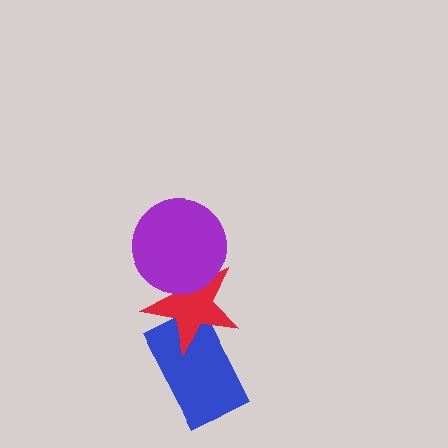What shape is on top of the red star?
The purple circle is on top of the red star.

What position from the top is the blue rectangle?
The blue rectangle is 3rd from the top.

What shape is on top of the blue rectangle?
The red star is on top of the blue rectangle.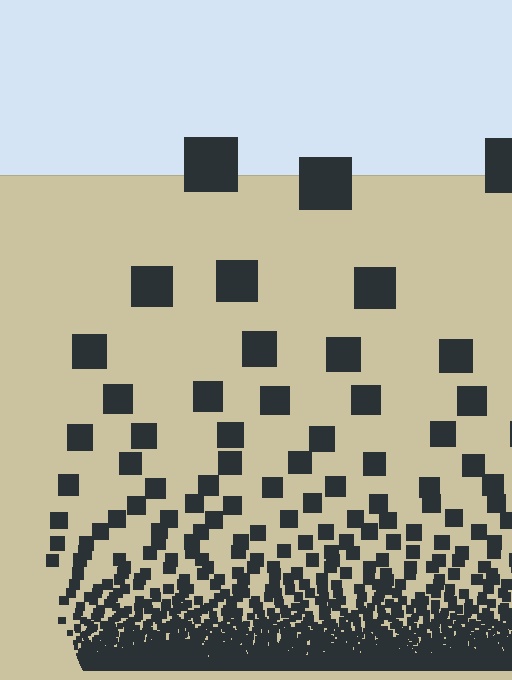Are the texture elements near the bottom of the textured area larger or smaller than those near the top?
Smaller. The gradient is inverted — elements near the bottom are smaller and denser.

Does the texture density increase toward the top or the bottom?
Density increases toward the bottom.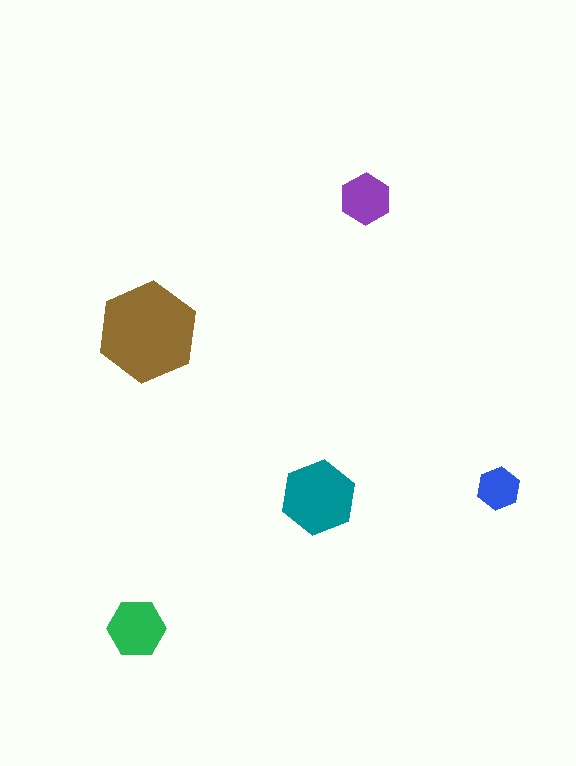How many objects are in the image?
There are 5 objects in the image.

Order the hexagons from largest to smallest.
the brown one, the teal one, the green one, the purple one, the blue one.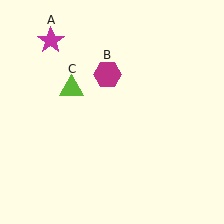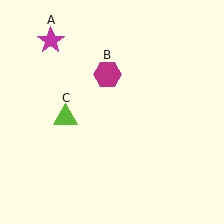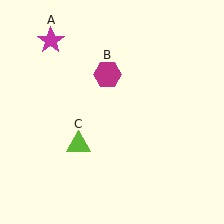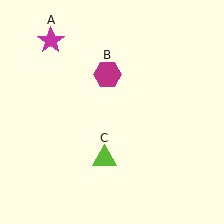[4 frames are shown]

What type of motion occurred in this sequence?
The lime triangle (object C) rotated counterclockwise around the center of the scene.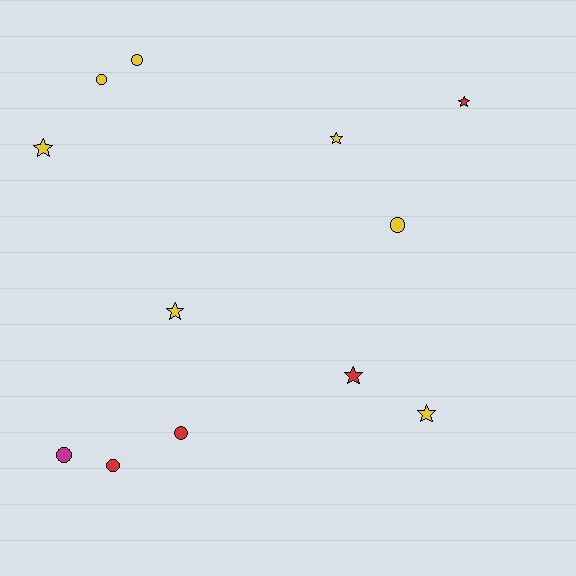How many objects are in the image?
There are 12 objects.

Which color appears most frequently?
Yellow, with 7 objects.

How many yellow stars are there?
There are 4 yellow stars.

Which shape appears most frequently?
Circle, with 6 objects.